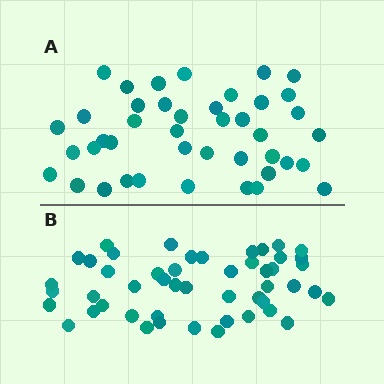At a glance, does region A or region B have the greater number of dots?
Region B (the bottom region) has more dots.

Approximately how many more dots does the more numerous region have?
Region B has roughly 8 or so more dots than region A.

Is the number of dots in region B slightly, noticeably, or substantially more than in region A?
Region B has only slightly more — the two regions are fairly close. The ratio is roughly 1.2 to 1.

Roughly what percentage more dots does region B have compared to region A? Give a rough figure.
About 15% more.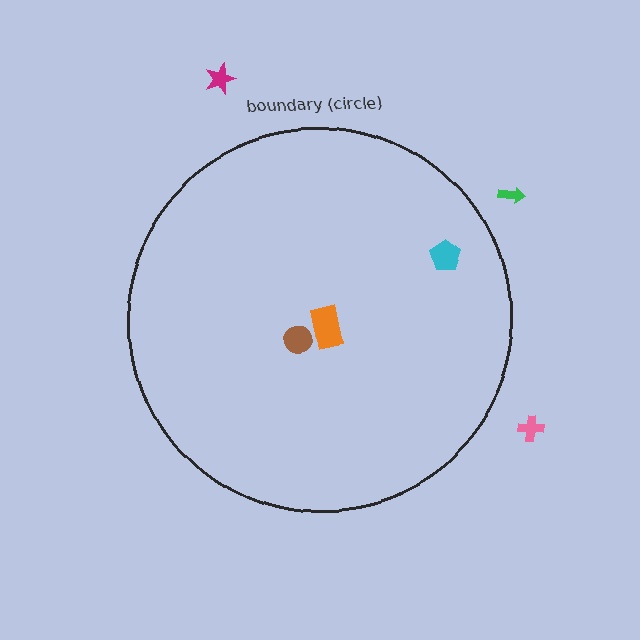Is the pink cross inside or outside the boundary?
Outside.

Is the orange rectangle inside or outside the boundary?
Inside.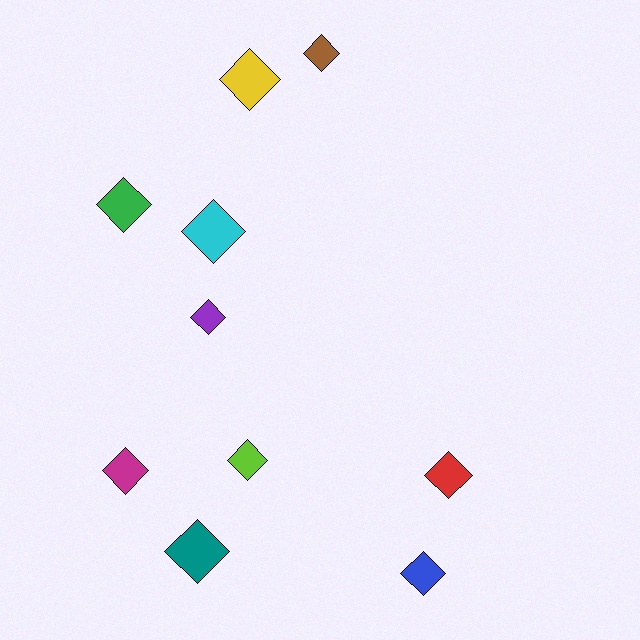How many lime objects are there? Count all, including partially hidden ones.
There is 1 lime object.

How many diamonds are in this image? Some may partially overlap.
There are 10 diamonds.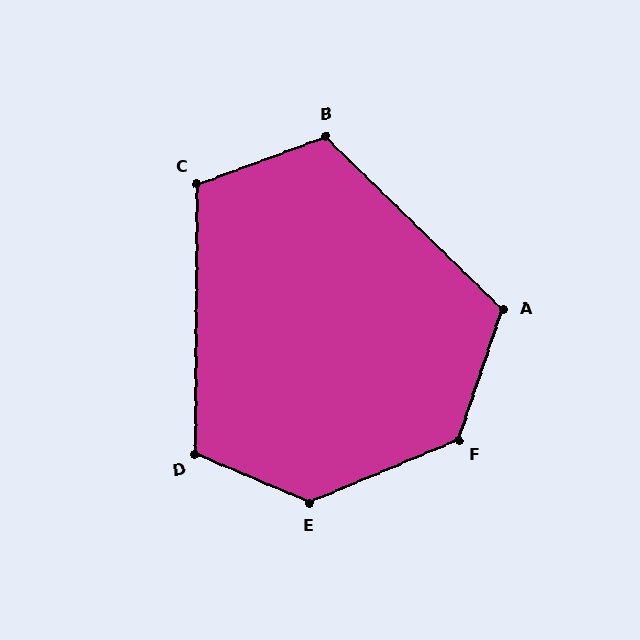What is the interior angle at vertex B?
Approximately 116 degrees (obtuse).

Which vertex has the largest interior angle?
E, at approximately 134 degrees.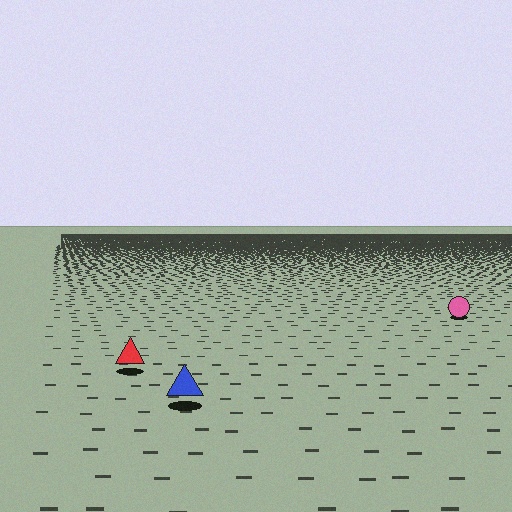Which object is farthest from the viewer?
The pink circle is farthest from the viewer. It appears smaller and the ground texture around it is denser.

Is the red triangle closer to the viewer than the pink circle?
Yes. The red triangle is closer — you can tell from the texture gradient: the ground texture is coarser near it.